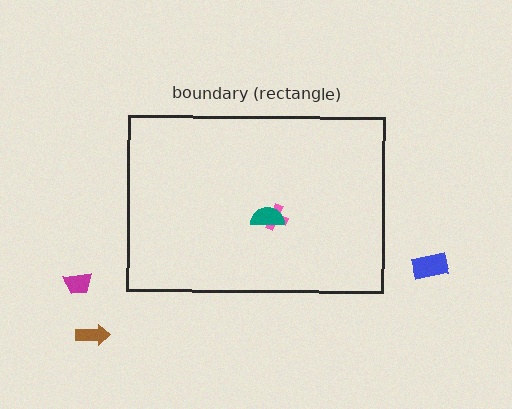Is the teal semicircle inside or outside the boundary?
Inside.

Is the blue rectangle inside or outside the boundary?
Outside.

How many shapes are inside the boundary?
2 inside, 3 outside.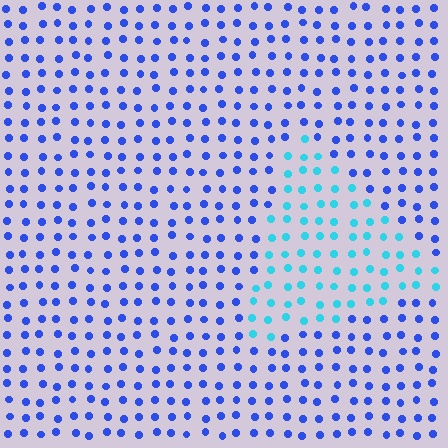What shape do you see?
I see a triangle.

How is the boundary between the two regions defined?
The boundary is defined purely by a slight shift in hue (about 44 degrees). Spacing, size, and orientation are identical on both sides.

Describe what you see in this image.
The image is filled with small blue elements in a uniform arrangement. A triangle-shaped region is visible where the elements are tinted to a slightly different hue, forming a subtle color boundary.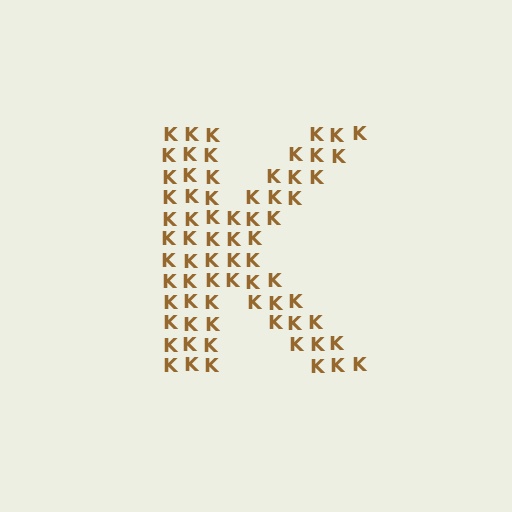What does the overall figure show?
The overall figure shows the letter K.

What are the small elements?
The small elements are letter K's.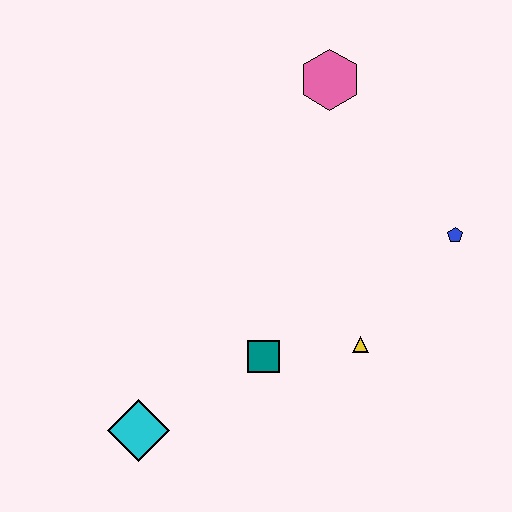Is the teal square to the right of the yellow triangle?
No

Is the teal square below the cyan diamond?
No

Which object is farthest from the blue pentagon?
The cyan diamond is farthest from the blue pentagon.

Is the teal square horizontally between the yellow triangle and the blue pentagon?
No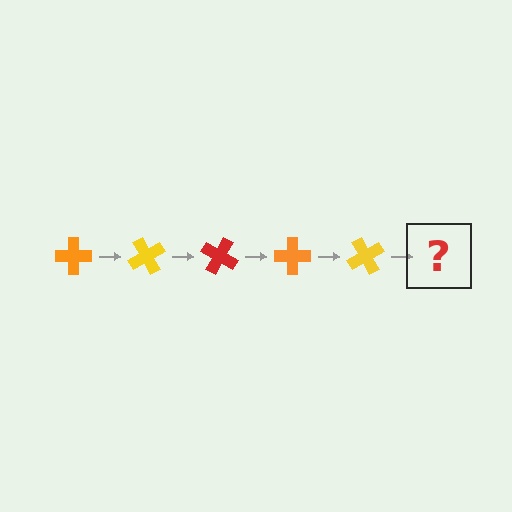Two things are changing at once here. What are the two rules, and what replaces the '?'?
The two rules are that it rotates 60 degrees each step and the color cycles through orange, yellow, and red. The '?' should be a red cross, rotated 300 degrees from the start.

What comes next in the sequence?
The next element should be a red cross, rotated 300 degrees from the start.